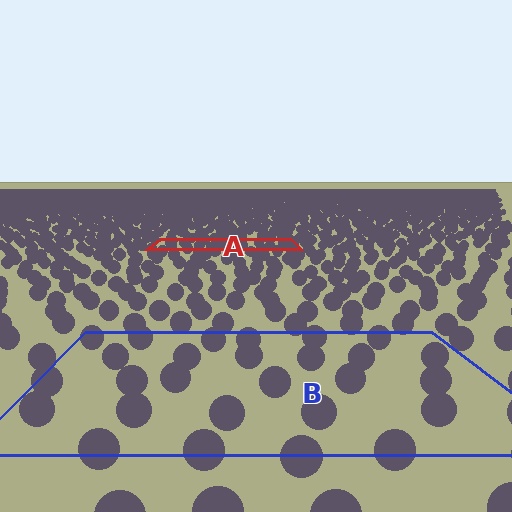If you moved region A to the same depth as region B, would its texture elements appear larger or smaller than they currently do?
They would appear larger. At a closer depth, the same texture elements are projected at a bigger on-screen size.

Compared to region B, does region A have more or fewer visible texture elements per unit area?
Region A has more texture elements per unit area — they are packed more densely because it is farther away.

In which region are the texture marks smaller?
The texture marks are smaller in region A, because it is farther away.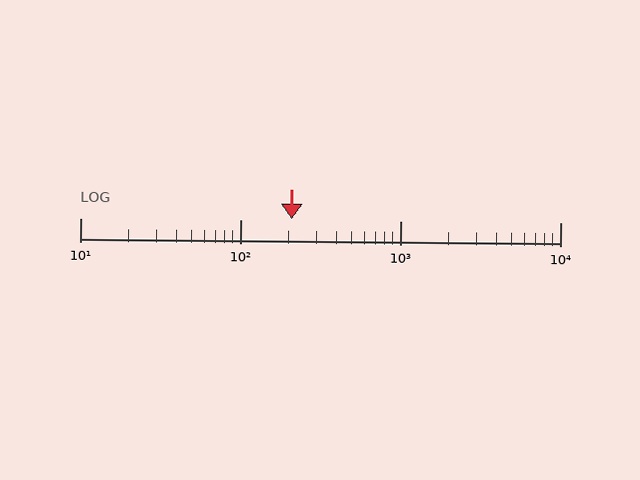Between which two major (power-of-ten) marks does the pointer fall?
The pointer is between 100 and 1000.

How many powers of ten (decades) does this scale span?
The scale spans 3 decades, from 10 to 10000.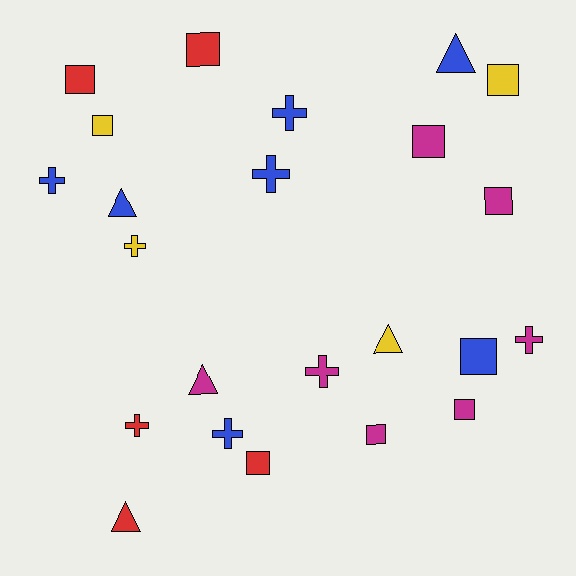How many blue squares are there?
There is 1 blue square.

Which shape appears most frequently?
Square, with 10 objects.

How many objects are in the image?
There are 23 objects.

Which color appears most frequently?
Blue, with 7 objects.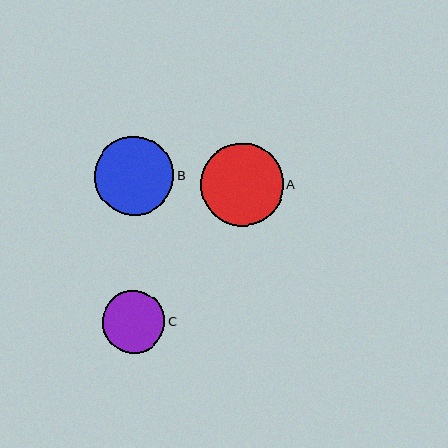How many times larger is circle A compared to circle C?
Circle A is approximately 1.3 times the size of circle C.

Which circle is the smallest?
Circle C is the smallest with a size of approximately 62 pixels.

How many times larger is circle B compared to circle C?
Circle B is approximately 1.3 times the size of circle C.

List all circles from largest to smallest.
From largest to smallest: A, B, C.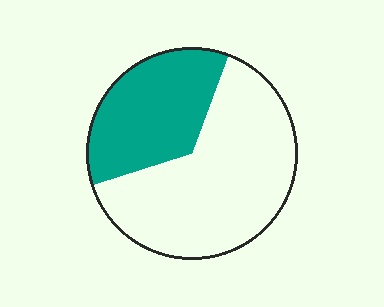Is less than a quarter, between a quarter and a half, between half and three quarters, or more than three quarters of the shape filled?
Between a quarter and a half.